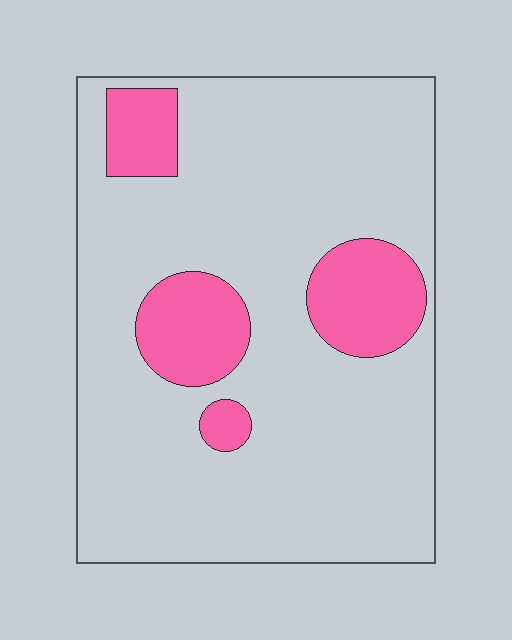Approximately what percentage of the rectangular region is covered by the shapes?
Approximately 15%.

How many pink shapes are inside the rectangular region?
4.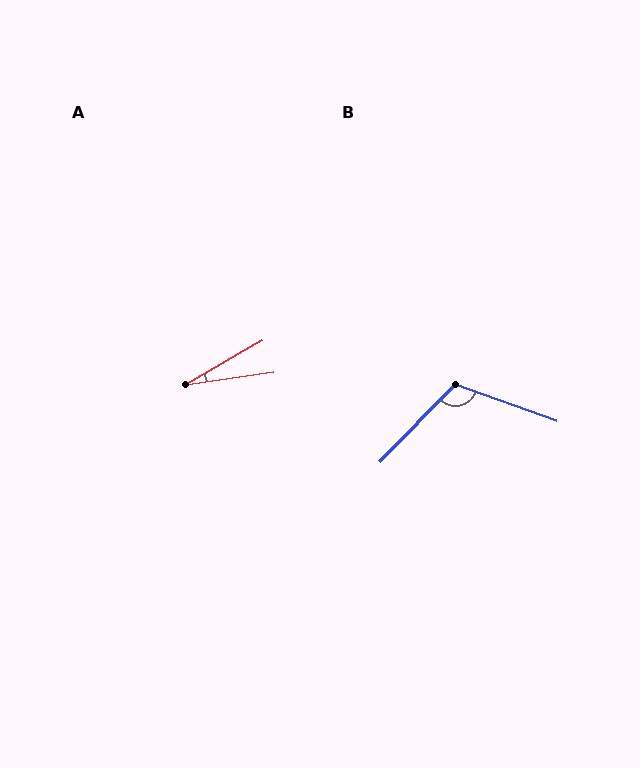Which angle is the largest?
B, at approximately 115 degrees.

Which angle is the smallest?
A, at approximately 22 degrees.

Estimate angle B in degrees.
Approximately 115 degrees.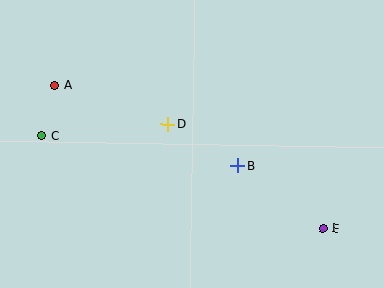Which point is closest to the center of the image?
Point D at (168, 124) is closest to the center.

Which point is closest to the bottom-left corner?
Point C is closest to the bottom-left corner.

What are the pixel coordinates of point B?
Point B is at (237, 166).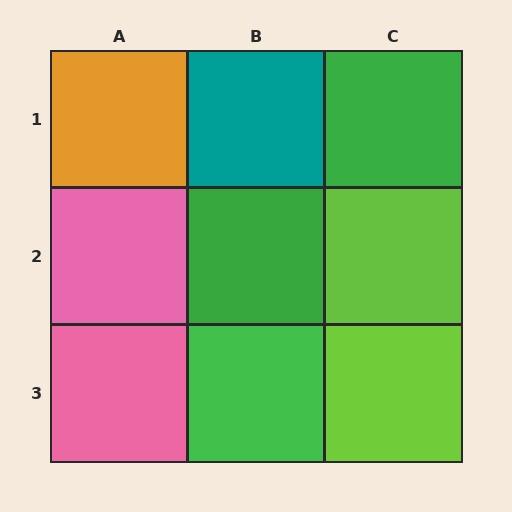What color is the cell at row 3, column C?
Lime.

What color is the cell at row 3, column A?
Pink.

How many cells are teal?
1 cell is teal.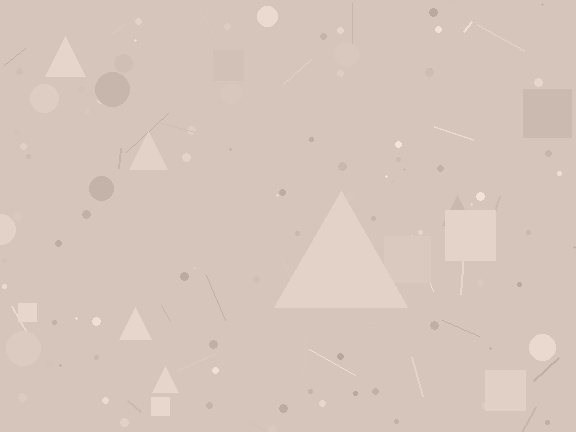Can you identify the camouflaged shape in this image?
The camouflaged shape is a triangle.